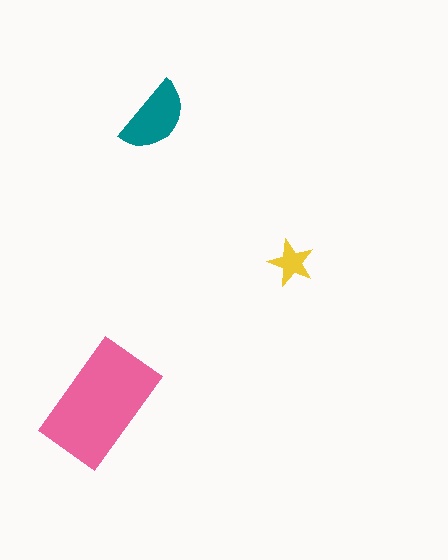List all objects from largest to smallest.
The pink rectangle, the teal semicircle, the yellow star.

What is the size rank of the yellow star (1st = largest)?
3rd.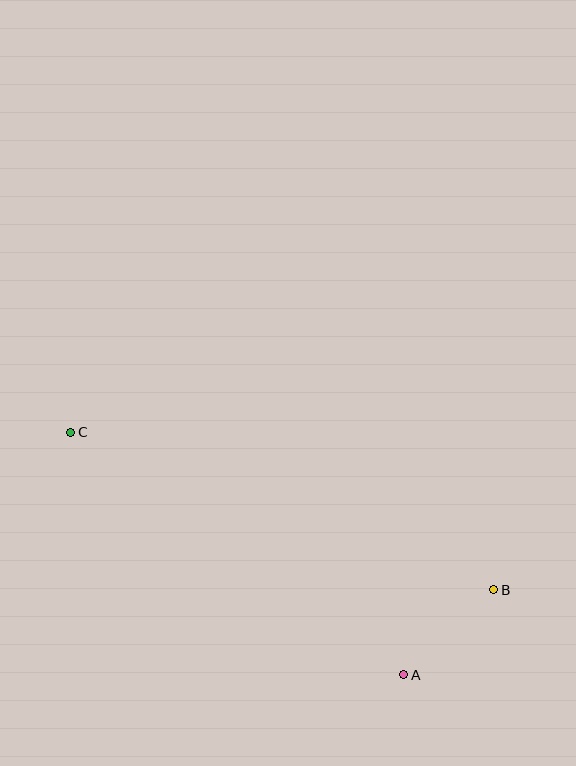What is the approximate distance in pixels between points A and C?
The distance between A and C is approximately 412 pixels.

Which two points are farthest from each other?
Points B and C are farthest from each other.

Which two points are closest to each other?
Points A and B are closest to each other.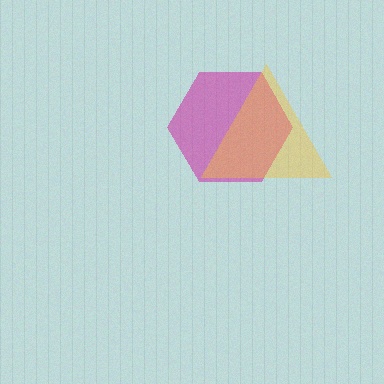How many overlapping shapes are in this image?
There are 2 overlapping shapes in the image.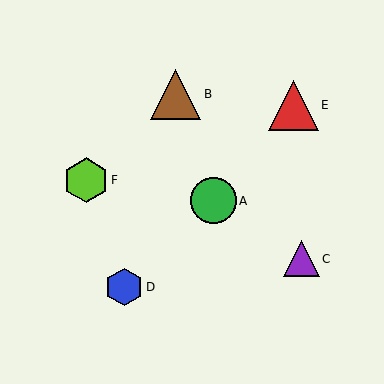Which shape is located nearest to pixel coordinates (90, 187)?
The lime hexagon (labeled F) at (86, 180) is nearest to that location.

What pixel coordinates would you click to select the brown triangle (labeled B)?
Click at (176, 94) to select the brown triangle B.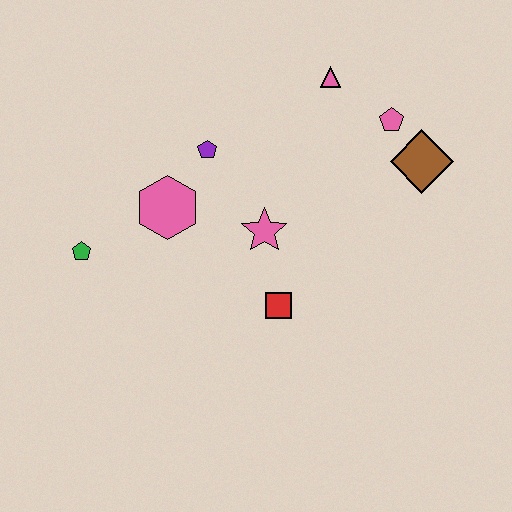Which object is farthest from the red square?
The pink triangle is farthest from the red square.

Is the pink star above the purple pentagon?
No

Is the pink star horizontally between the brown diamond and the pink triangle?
No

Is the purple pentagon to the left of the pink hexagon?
No